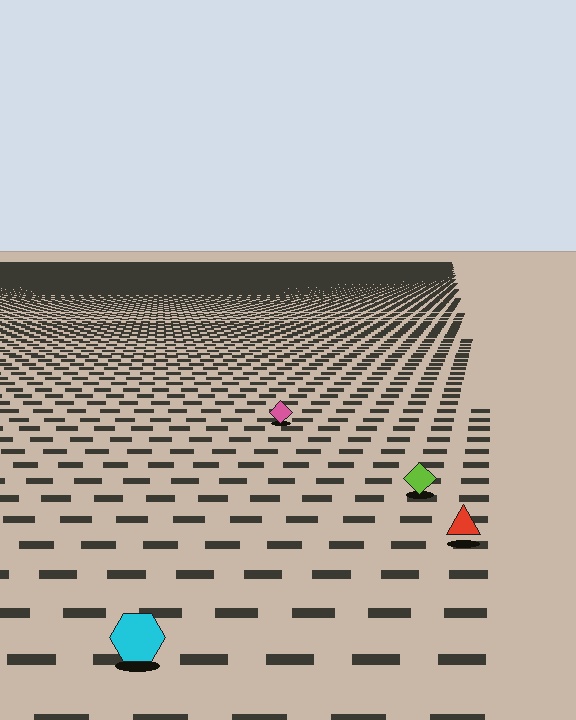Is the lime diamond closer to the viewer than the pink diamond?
Yes. The lime diamond is closer — you can tell from the texture gradient: the ground texture is coarser near it.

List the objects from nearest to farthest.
From nearest to farthest: the cyan hexagon, the red triangle, the lime diamond, the pink diamond.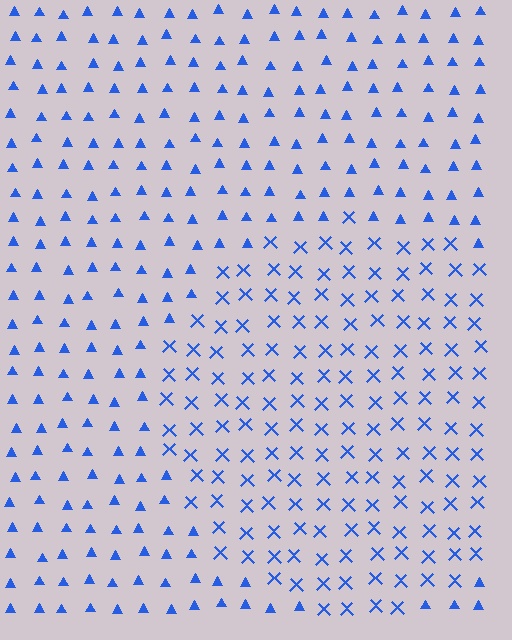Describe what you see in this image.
The image is filled with small blue elements arranged in a uniform grid. A circle-shaped region contains X marks, while the surrounding area contains triangles. The boundary is defined purely by the change in element shape.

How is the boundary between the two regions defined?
The boundary is defined by a change in element shape: X marks inside vs. triangles outside. All elements share the same color and spacing.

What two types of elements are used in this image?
The image uses X marks inside the circle region and triangles outside it.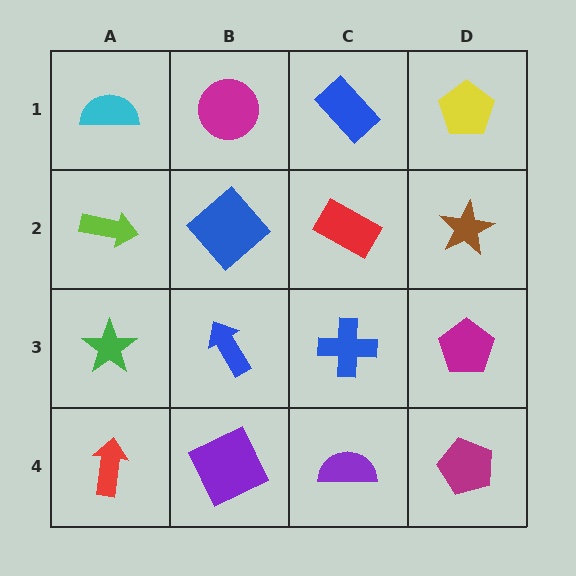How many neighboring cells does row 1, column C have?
3.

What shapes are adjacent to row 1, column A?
A lime arrow (row 2, column A), a magenta circle (row 1, column B).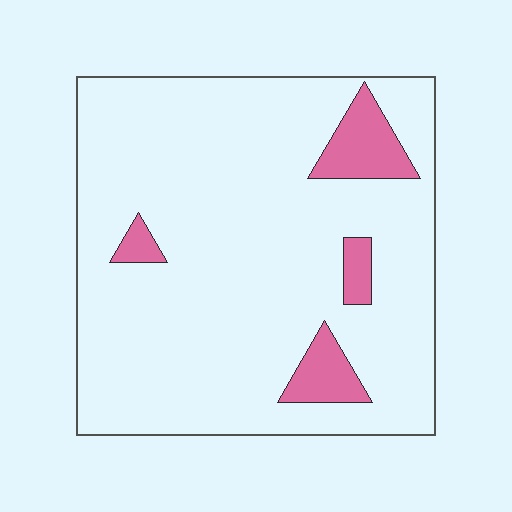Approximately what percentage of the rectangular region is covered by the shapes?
Approximately 10%.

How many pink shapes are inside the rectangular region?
4.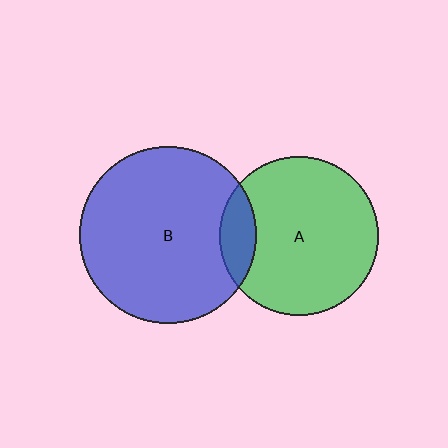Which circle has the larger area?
Circle B (blue).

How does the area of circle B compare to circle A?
Approximately 1.2 times.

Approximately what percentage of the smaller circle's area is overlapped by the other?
Approximately 15%.